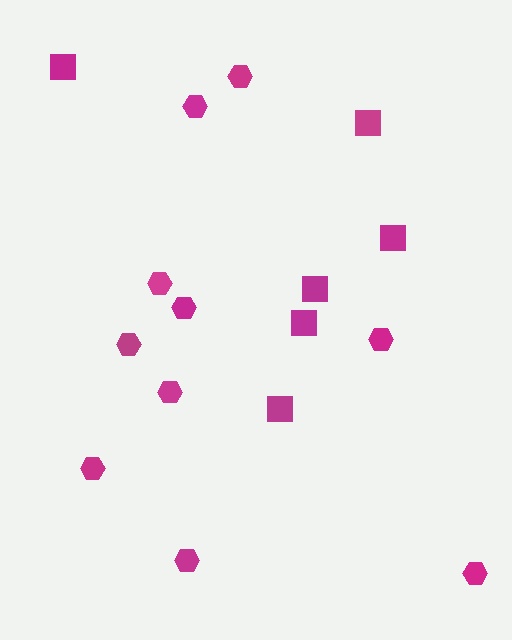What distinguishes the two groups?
There are 2 groups: one group of hexagons (10) and one group of squares (6).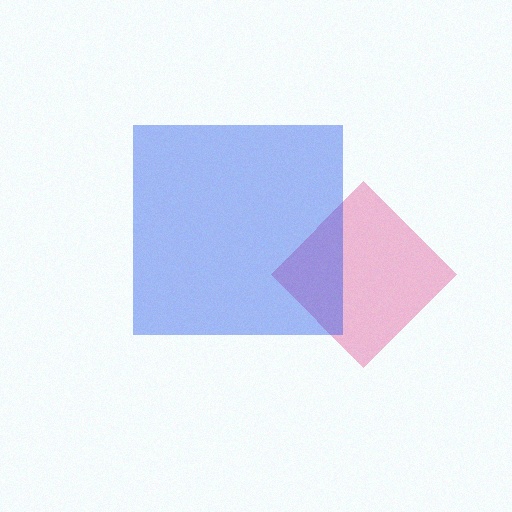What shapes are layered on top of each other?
The layered shapes are: a pink diamond, a blue square.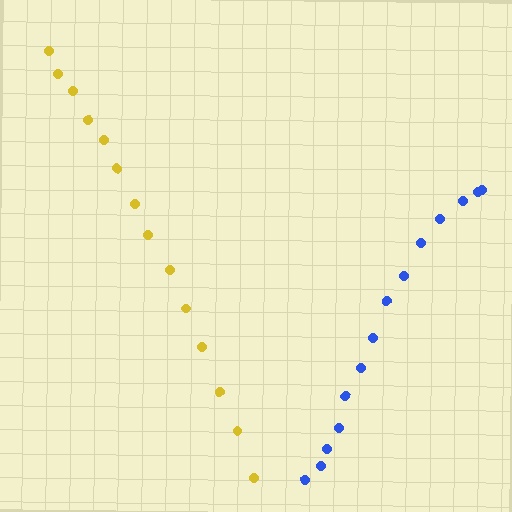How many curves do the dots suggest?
There are 2 distinct paths.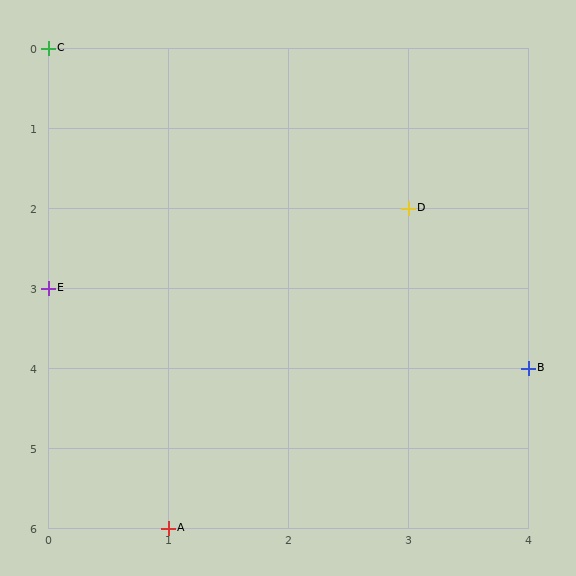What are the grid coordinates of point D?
Point D is at grid coordinates (3, 2).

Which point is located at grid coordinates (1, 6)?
Point A is at (1, 6).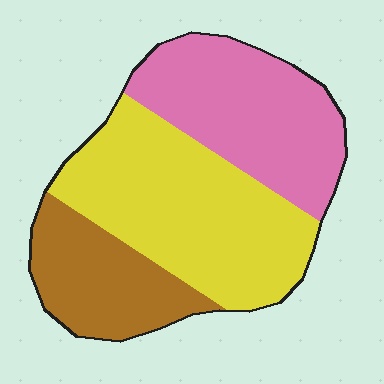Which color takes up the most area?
Yellow, at roughly 45%.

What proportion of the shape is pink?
Pink covers 34% of the shape.